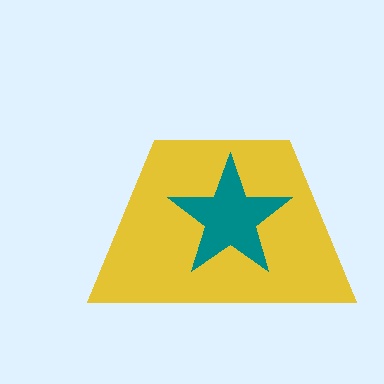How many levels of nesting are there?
2.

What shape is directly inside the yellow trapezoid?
The teal star.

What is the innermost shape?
The teal star.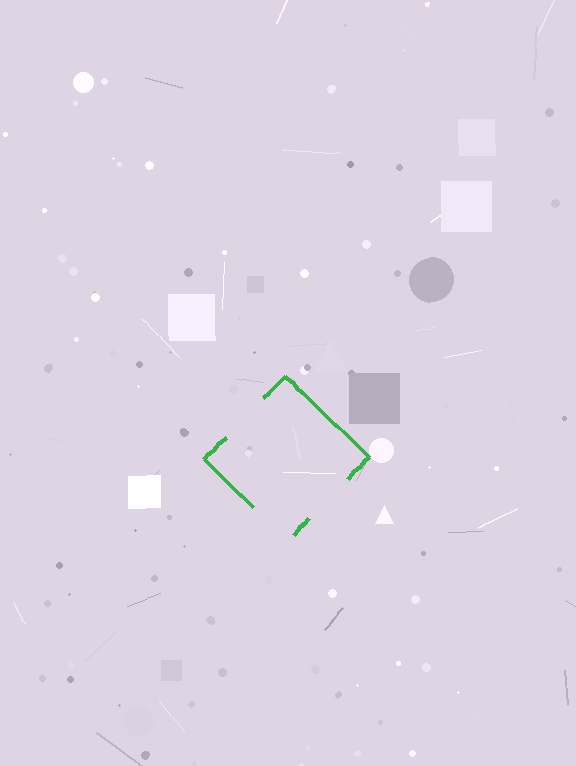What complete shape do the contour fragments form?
The contour fragments form a diamond.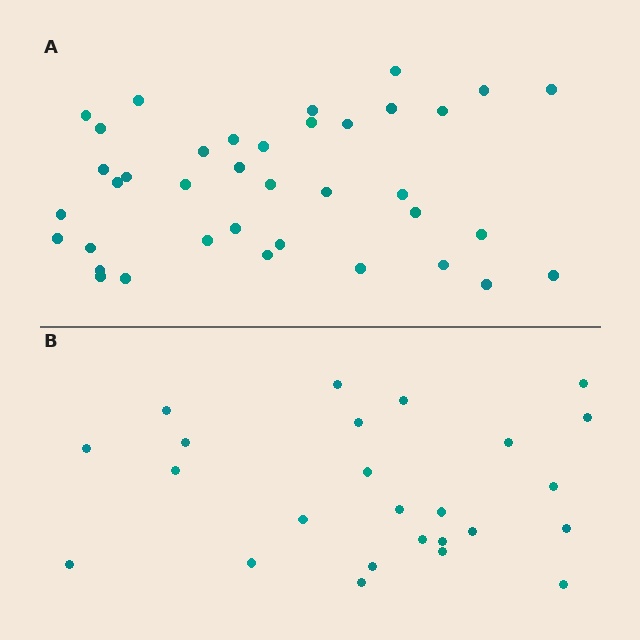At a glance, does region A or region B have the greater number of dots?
Region A (the top region) has more dots.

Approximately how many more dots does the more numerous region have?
Region A has approximately 15 more dots than region B.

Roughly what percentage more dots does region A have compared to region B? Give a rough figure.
About 50% more.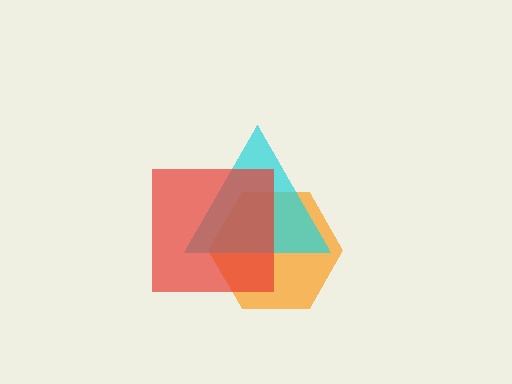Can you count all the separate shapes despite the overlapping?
Yes, there are 3 separate shapes.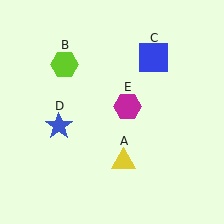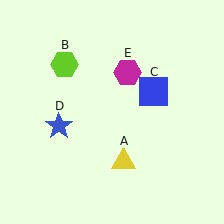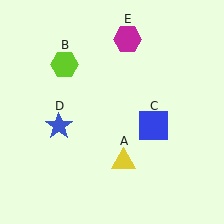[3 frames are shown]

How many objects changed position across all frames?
2 objects changed position: blue square (object C), magenta hexagon (object E).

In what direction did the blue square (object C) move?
The blue square (object C) moved down.